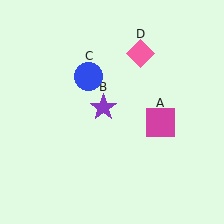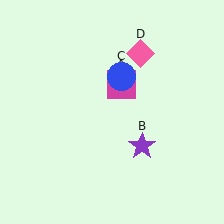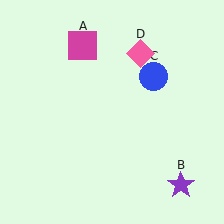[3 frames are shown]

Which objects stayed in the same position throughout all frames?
Pink diamond (object D) remained stationary.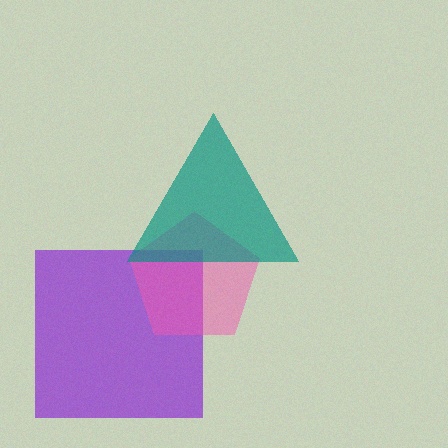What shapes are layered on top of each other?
The layered shapes are: a purple square, a pink pentagon, a teal triangle.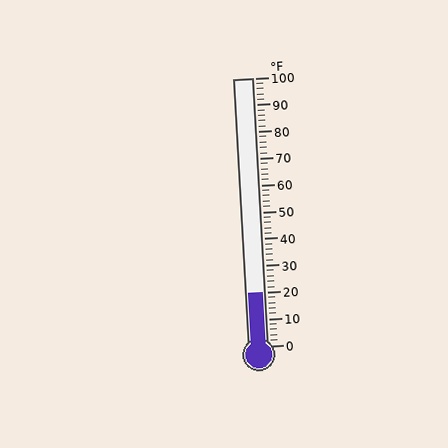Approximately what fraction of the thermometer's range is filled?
The thermometer is filled to approximately 20% of its range.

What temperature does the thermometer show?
The thermometer shows approximately 20°F.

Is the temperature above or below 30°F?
The temperature is below 30°F.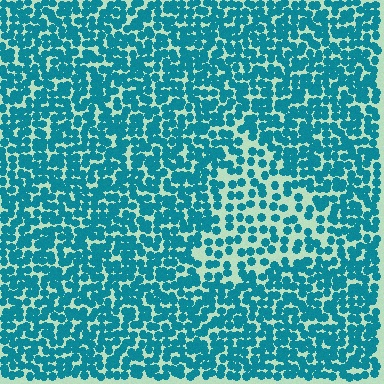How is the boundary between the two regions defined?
The boundary is defined by a change in element density (approximately 1.9x ratio). All elements are the same color, size, and shape.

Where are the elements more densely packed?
The elements are more densely packed outside the triangle boundary.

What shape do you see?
I see a triangle.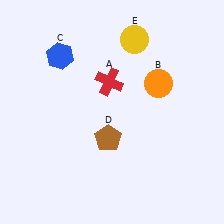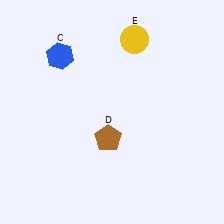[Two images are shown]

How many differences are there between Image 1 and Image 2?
There are 2 differences between the two images.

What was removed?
The orange circle (B), the red cross (A) were removed in Image 2.